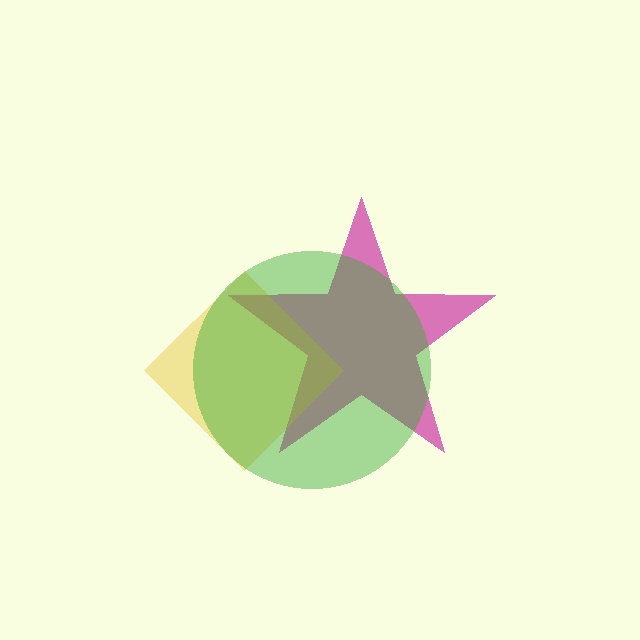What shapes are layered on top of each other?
The layered shapes are: a magenta star, a yellow diamond, a green circle.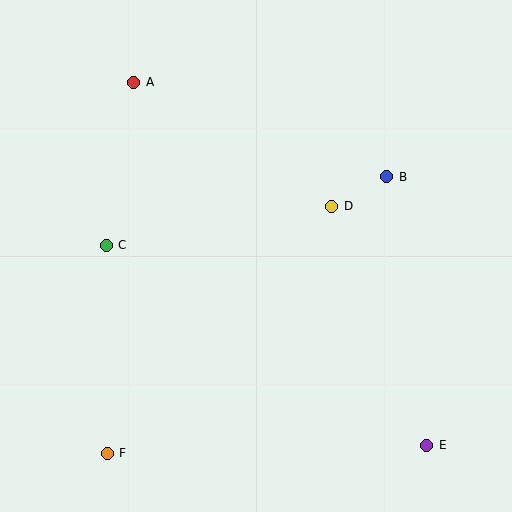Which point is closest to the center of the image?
Point D at (332, 206) is closest to the center.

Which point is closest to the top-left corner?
Point A is closest to the top-left corner.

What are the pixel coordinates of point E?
Point E is at (427, 445).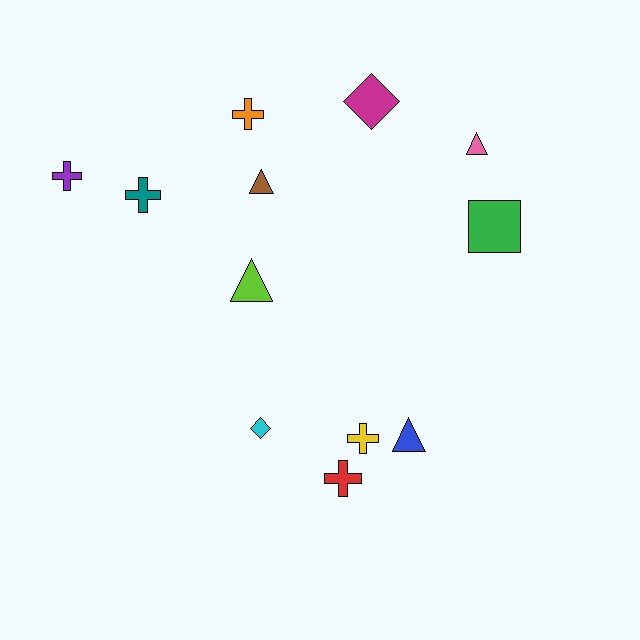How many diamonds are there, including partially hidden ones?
There are 2 diamonds.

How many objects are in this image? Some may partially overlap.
There are 12 objects.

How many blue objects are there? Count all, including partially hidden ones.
There is 1 blue object.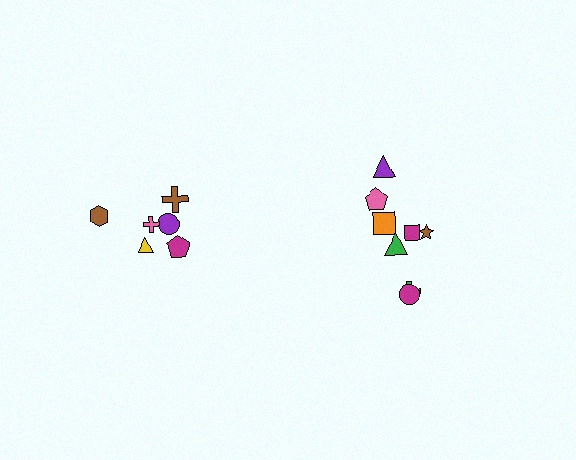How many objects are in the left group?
There are 6 objects.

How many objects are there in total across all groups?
There are 14 objects.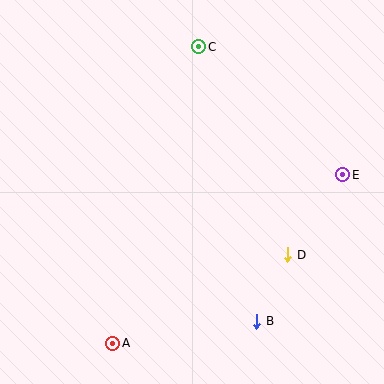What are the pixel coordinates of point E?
Point E is at (343, 175).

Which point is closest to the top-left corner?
Point C is closest to the top-left corner.